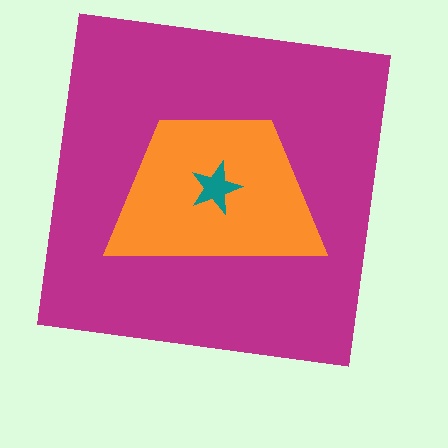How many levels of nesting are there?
3.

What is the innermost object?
The teal star.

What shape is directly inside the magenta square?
The orange trapezoid.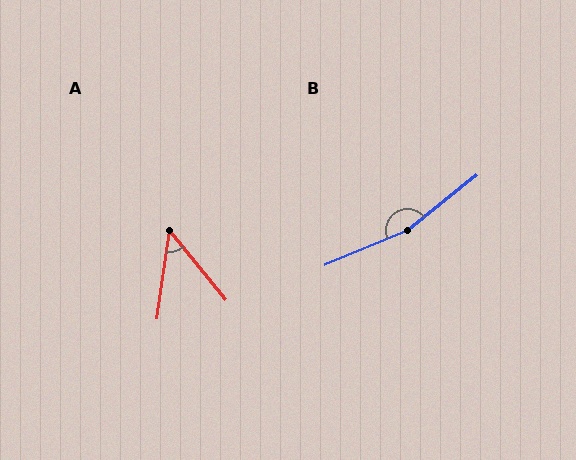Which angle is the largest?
B, at approximately 164 degrees.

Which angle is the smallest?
A, at approximately 47 degrees.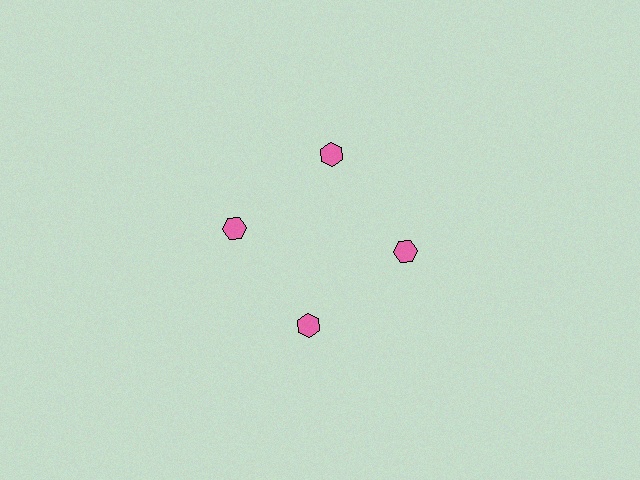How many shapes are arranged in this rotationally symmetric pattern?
There are 4 shapes, arranged in 4 groups of 1.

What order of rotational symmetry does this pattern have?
This pattern has 4-fold rotational symmetry.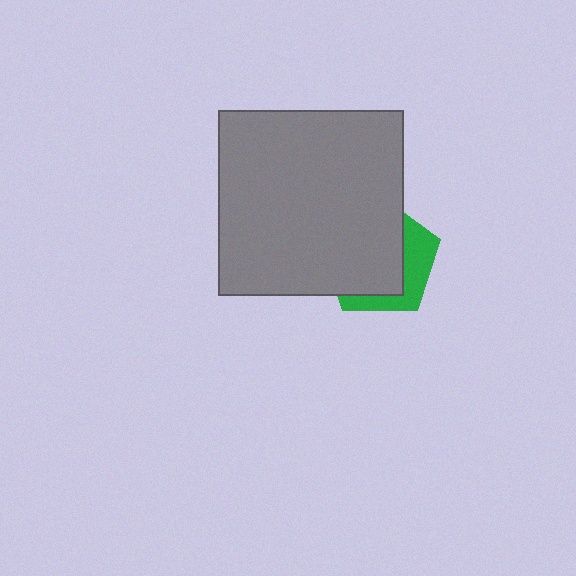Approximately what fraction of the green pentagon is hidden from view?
Roughly 65% of the green pentagon is hidden behind the gray square.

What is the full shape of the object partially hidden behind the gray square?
The partially hidden object is a green pentagon.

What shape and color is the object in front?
The object in front is a gray square.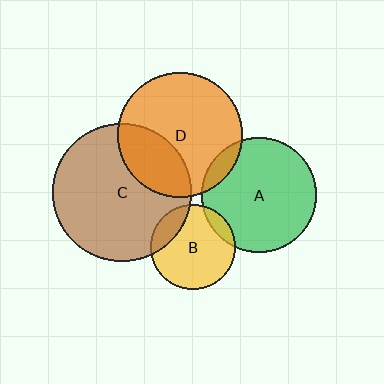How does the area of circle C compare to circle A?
Approximately 1.5 times.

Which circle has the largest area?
Circle C (brown).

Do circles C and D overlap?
Yes.